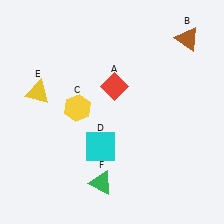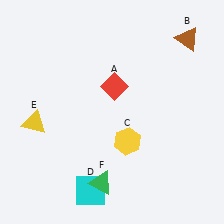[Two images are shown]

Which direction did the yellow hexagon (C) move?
The yellow hexagon (C) moved right.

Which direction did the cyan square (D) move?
The cyan square (D) moved down.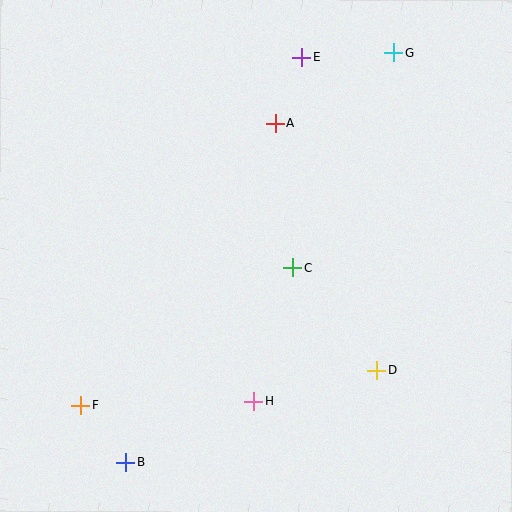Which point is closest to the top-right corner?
Point G is closest to the top-right corner.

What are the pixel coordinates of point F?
Point F is at (81, 405).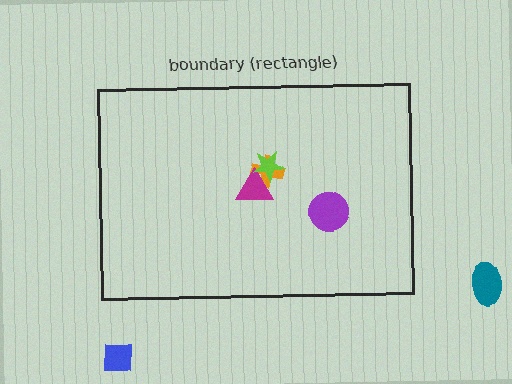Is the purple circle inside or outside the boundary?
Inside.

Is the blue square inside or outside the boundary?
Outside.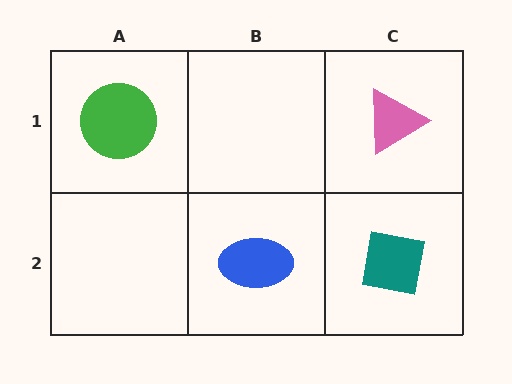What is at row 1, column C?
A pink triangle.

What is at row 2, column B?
A blue ellipse.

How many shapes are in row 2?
2 shapes.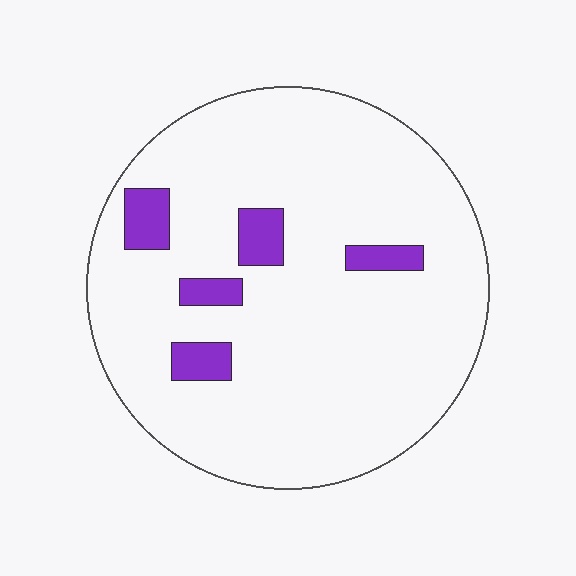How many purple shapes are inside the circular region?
5.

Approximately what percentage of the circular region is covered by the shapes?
Approximately 10%.